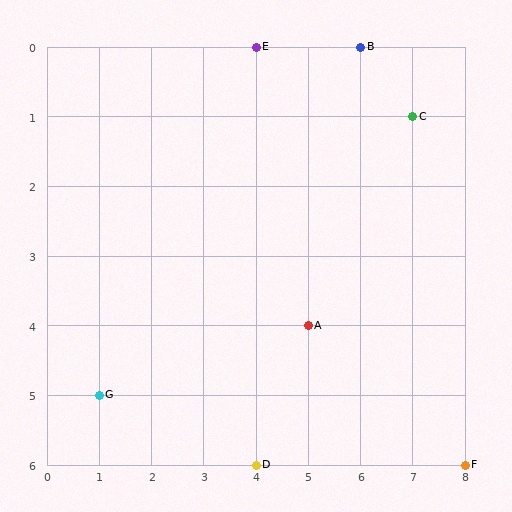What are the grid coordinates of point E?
Point E is at grid coordinates (4, 0).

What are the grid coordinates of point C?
Point C is at grid coordinates (7, 1).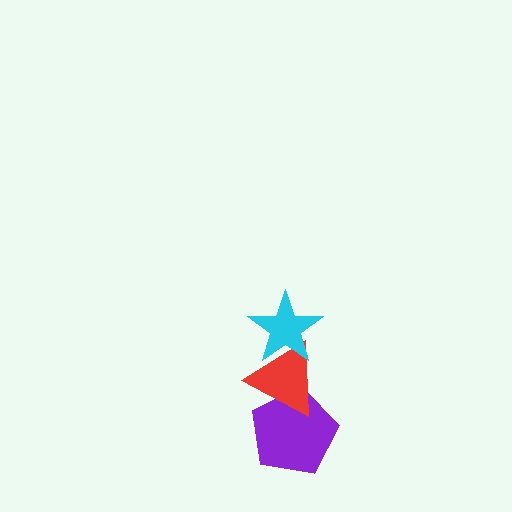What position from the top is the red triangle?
The red triangle is 2nd from the top.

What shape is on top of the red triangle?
The cyan star is on top of the red triangle.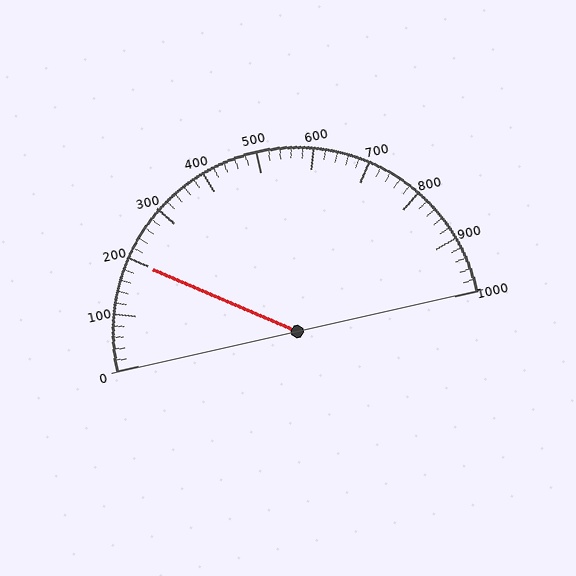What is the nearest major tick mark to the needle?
The nearest major tick mark is 200.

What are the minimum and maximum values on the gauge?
The gauge ranges from 0 to 1000.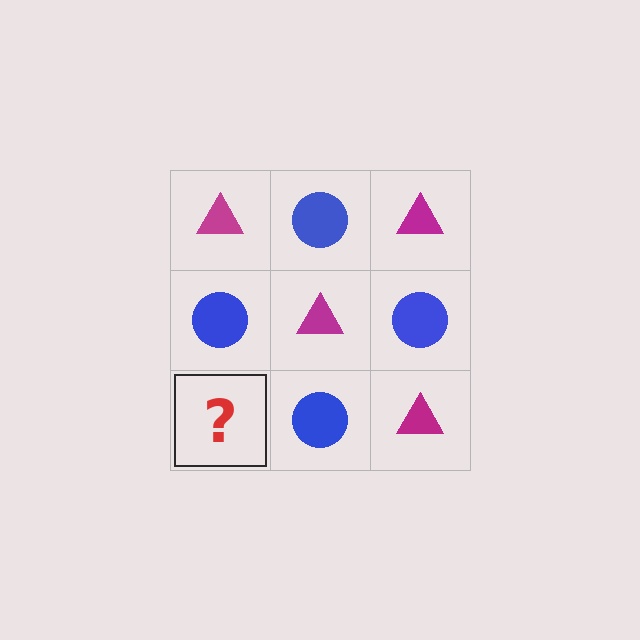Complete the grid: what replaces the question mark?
The question mark should be replaced with a magenta triangle.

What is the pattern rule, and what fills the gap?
The rule is that it alternates magenta triangle and blue circle in a checkerboard pattern. The gap should be filled with a magenta triangle.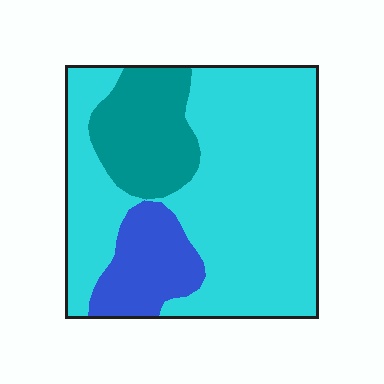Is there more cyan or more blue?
Cyan.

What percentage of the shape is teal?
Teal covers 18% of the shape.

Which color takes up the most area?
Cyan, at roughly 70%.